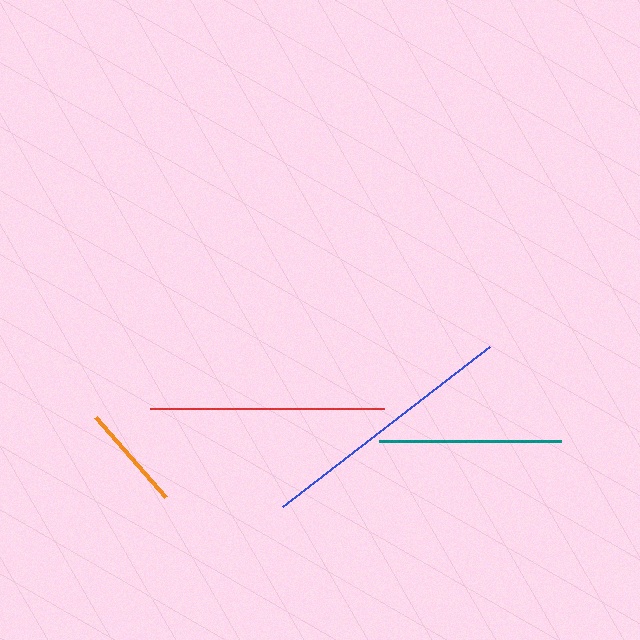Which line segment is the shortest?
The orange line is the shortest at approximately 107 pixels.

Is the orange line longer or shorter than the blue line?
The blue line is longer than the orange line.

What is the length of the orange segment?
The orange segment is approximately 107 pixels long.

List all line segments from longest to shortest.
From longest to shortest: blue, red, teal, orange.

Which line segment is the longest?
The blue line is the longest at approximately 262 pixels.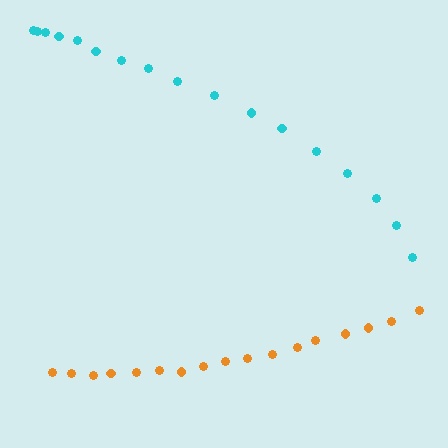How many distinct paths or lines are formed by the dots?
There are 2 distinct paths.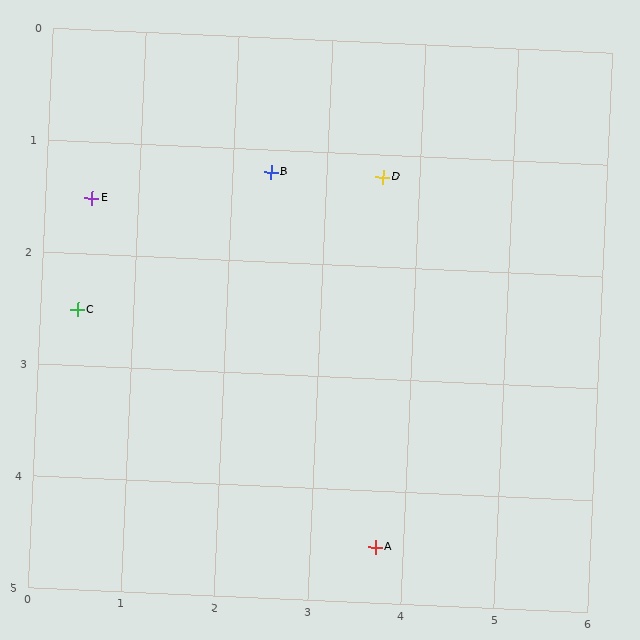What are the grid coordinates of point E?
Point E is at approximately (0.5, 1.5).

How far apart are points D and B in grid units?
Points D and B are about 1.2 grid units apart.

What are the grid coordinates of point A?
Point A is at approximately (3.7, 4.5).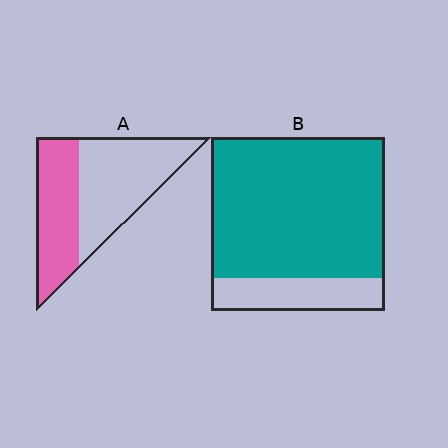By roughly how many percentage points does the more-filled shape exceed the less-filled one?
By roughly 40 percentage points (B over A).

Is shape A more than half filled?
No.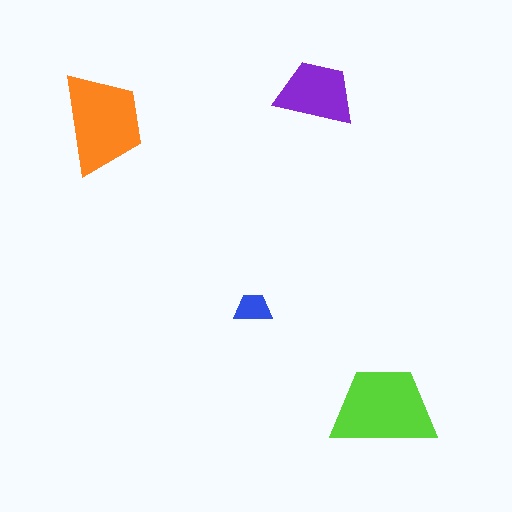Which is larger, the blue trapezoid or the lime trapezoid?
The lime one.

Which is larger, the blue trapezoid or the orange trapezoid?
The orange one.